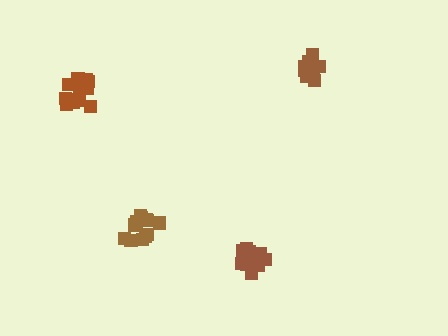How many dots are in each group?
Group 1: 12 dots, Group 2: 11 dots, Group 3: 15 dots, Group 4: 13 dots (51 total).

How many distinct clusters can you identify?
There are 4 distinct clusters.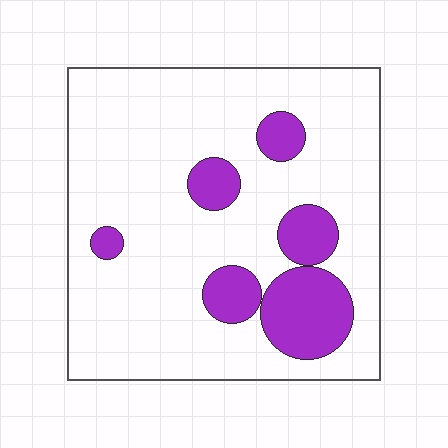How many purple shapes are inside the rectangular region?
6.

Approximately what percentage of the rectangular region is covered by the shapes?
Approximately 20%.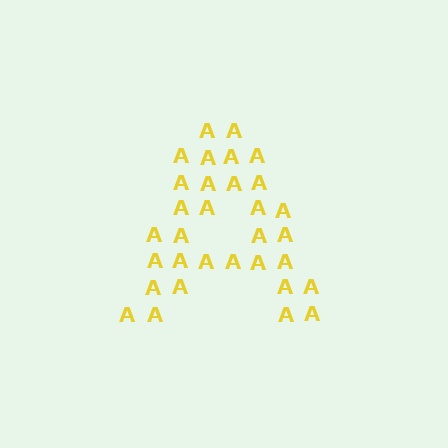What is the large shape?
The large shape is the letter A.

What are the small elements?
The small elements are letter A's.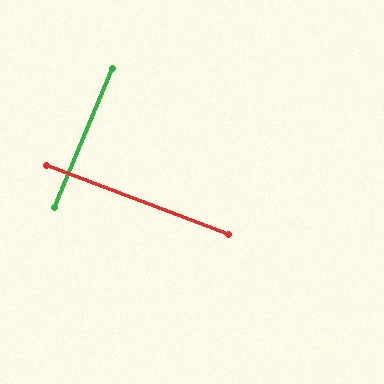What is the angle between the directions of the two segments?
Approximately 88 degrees.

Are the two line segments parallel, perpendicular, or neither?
Perpendicular — they meet at approximately 88°.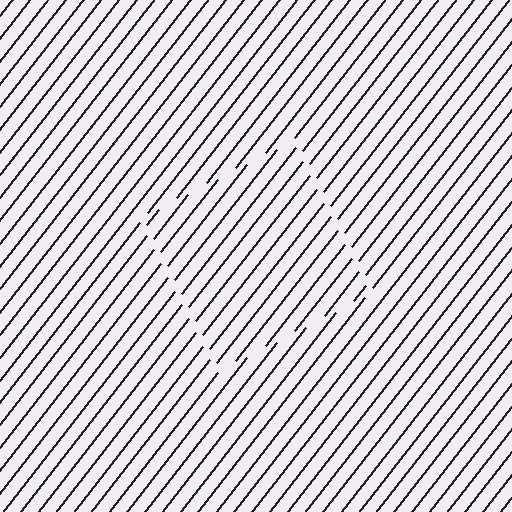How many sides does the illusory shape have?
4 sides — the line-ends trace a square.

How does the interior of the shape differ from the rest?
The interior of the shape contains the same grating, shifted by half a period — the contour is defined by the phase discontinuity where line-ends from the inner and outer gratings abut.